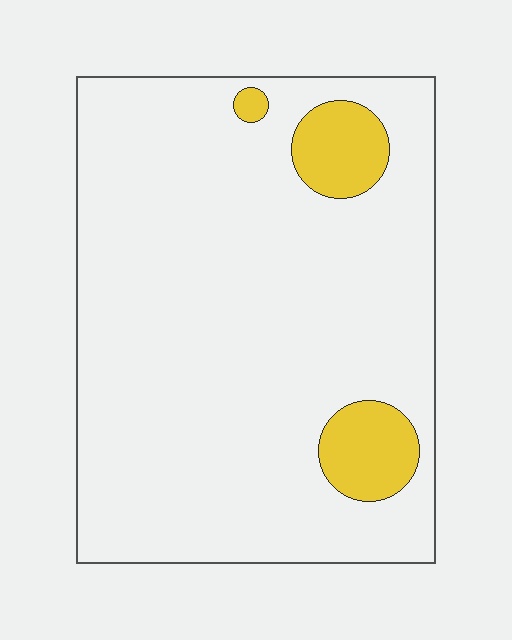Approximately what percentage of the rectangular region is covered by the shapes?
Approximately 10%.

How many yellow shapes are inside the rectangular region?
3.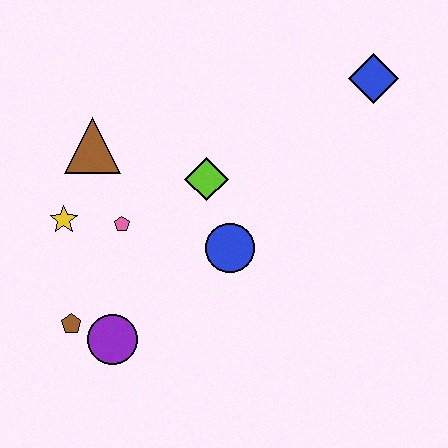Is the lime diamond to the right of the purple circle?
Yes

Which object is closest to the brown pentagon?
The purple circle is closest to the brown pentagon.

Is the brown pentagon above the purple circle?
Yes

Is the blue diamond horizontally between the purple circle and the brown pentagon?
No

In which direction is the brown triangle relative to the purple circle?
The brown triangle is above the purple circle.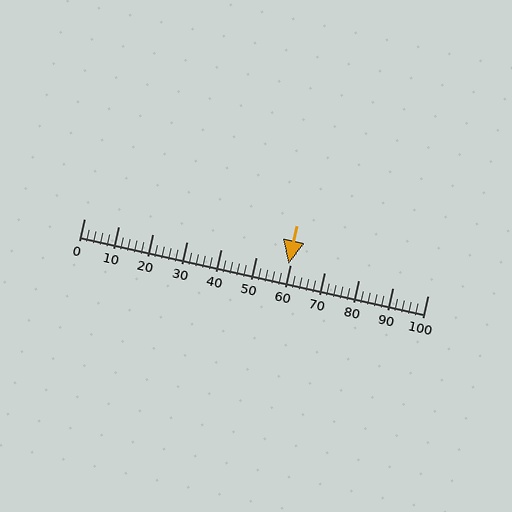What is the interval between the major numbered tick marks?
The major tick marks are spaced 10 units apart.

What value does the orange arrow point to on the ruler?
The orange arrow points to approximately 59.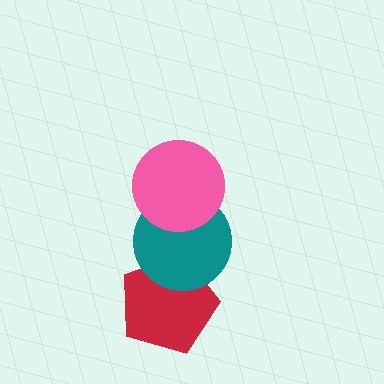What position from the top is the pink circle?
The pink circle is 1st from the top.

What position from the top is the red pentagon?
The red pentagon is 3rd from the top.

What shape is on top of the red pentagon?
The teal circle is on top of the red pentagon.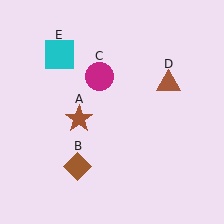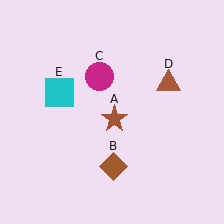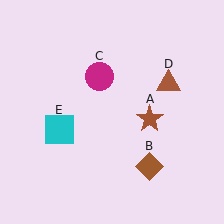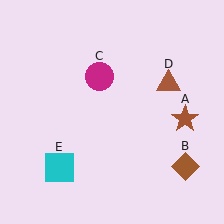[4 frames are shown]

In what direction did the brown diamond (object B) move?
The brown diamond (object B) moved right.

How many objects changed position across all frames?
3 objects changed position: brown star (object A), brown diamond (object B), cyan square (object E).